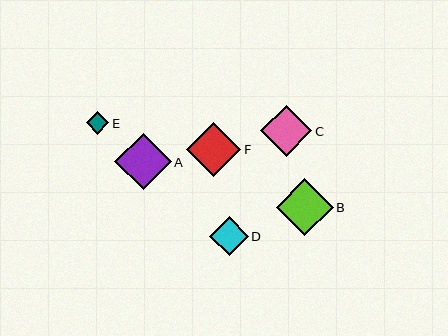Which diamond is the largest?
Diamond A is the largest with a size of approximately 57 pixels.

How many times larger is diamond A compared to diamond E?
Diamond A is approximately 2.5 times the size of diamond E.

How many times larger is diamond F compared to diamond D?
Diamond F is approximately 1.4 times the size of diamond D.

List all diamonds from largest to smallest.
From largest to smallest: A, B, F, C, D, E.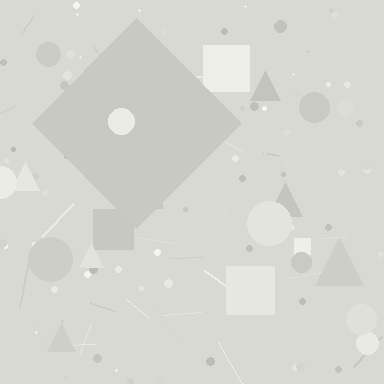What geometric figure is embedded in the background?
A diamond is embedded in the background.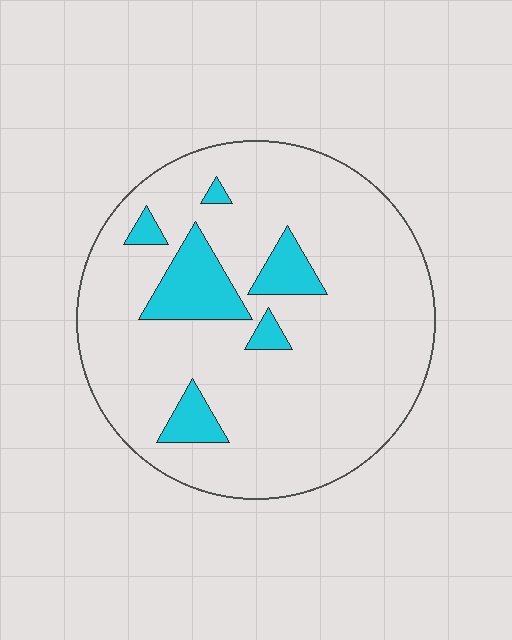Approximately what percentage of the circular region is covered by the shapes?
Approximately 15%.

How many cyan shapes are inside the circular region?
6.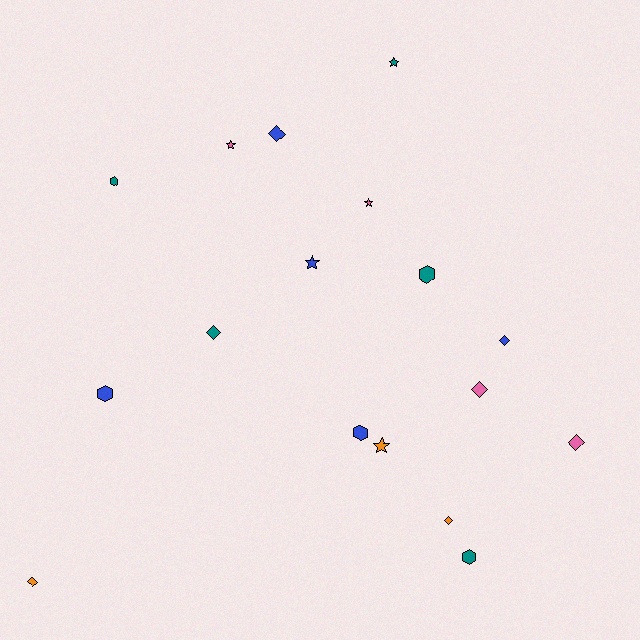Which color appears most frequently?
Blue, with 5 objects.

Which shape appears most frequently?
Diamond, with 7 objects.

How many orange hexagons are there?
There are no orange hexagons.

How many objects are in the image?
There are 17 objects.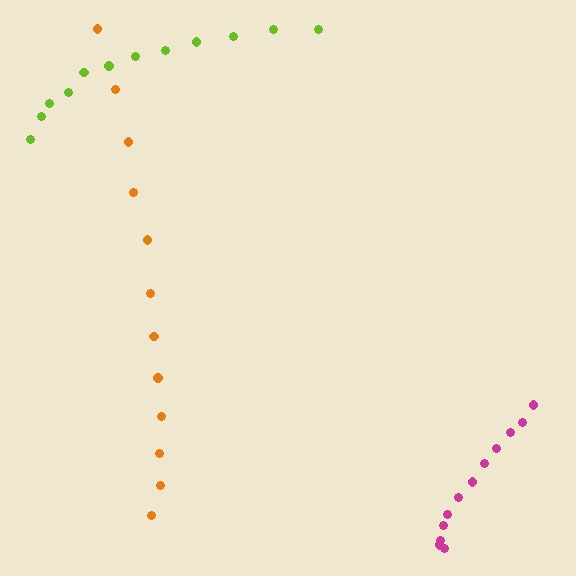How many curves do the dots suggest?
There are 3 distinct paths.